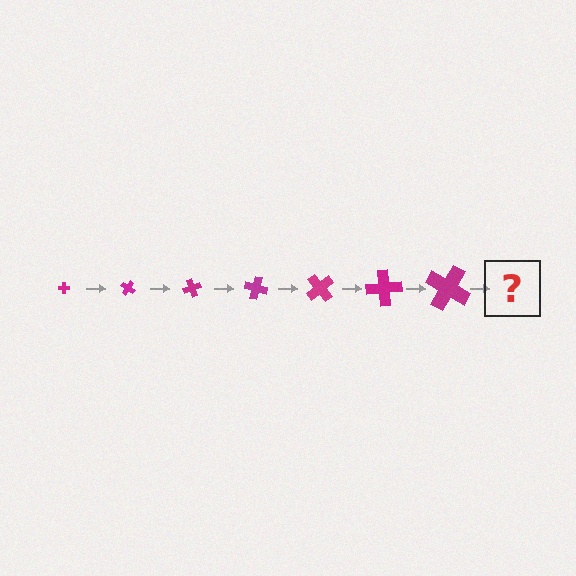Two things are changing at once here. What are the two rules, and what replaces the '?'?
The two rules are that the cross grows larger each step and it rotates 35 degrees each step. The '?' should be a cross, larger than the previous one and rotated 245 degrees from the start.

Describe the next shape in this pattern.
It should be a cross, larger than the previous one and rotated 245 degrees from the start.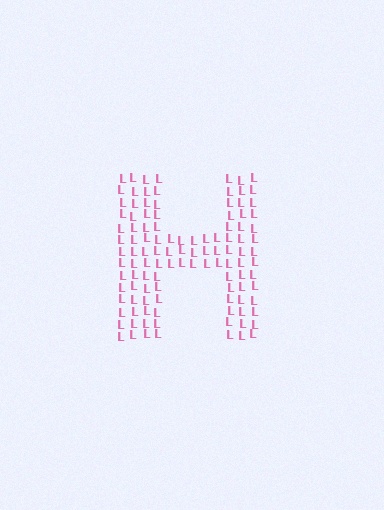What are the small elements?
The small elements are letter L's.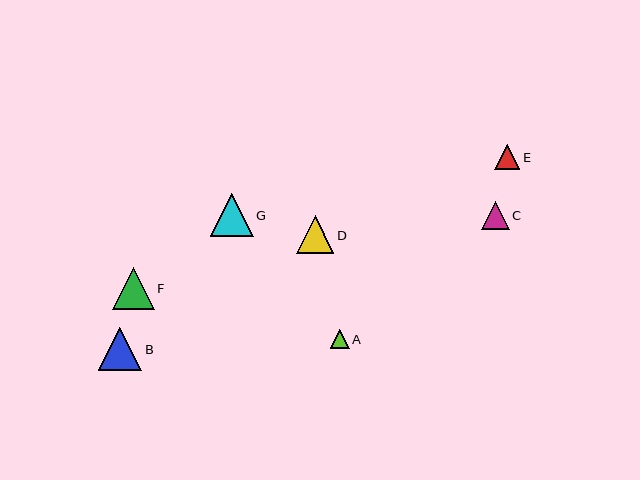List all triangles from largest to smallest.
From largest to smallest: G, B, F, D, C, E, A.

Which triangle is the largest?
Triangle G is the largest with a size of approximately 43 pixels.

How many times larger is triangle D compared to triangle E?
Triangle D is approximately 1.5 times the size of triangle E.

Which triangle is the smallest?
Triangle A is the smallest with a size of approximately 19 pixels.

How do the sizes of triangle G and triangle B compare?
Triangle G and triangle B are approximately the same size.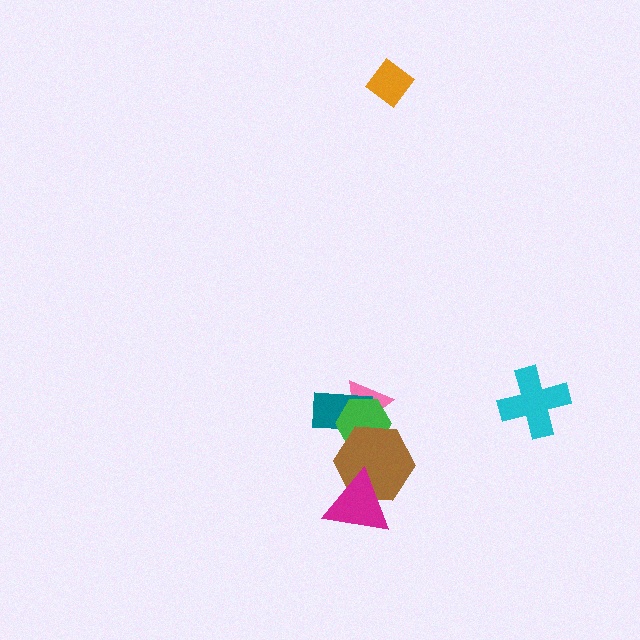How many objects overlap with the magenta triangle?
1 object overlaps with the magenta triangle.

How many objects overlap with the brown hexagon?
4 objects overlap with the brown hexagon.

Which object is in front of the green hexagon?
The brown hexagon is in front of the green hexagon.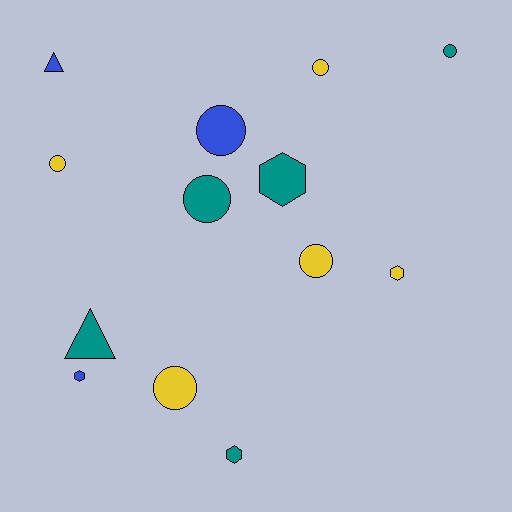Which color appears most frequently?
Teal, with 5 objects.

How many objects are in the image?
There are 13 objects.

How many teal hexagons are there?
There are 2 teal hexagons.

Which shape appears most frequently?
Circle, with 7 objects.